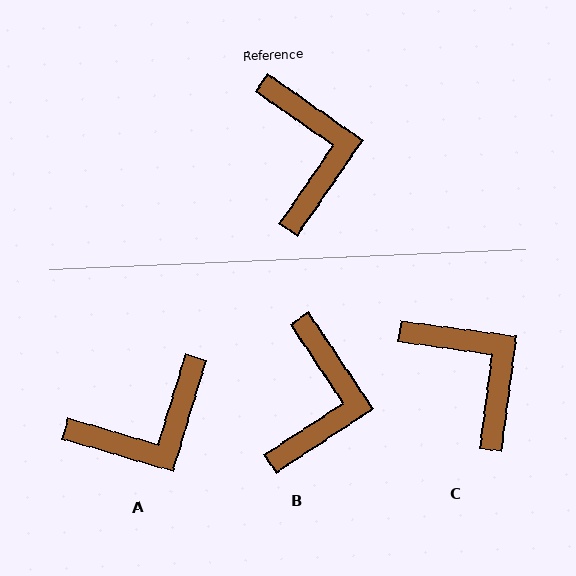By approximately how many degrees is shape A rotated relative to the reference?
Approximately 72 degrees clockwise.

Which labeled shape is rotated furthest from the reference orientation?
A, about 72 degrees away.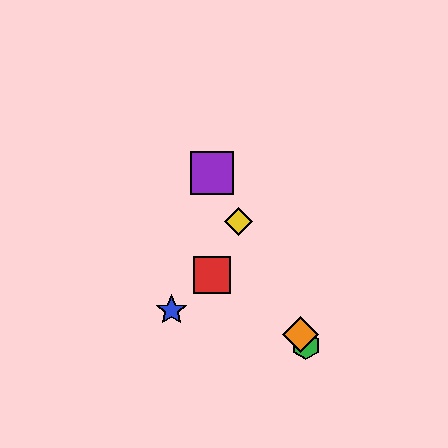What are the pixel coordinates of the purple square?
The purple square is at (212, 173).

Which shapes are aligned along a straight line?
The green hexagon, the yellow diamond, the purple square, the orange diamond are aligned along a straight line.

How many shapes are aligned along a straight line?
4 shapes (the green hexagon, the yellow diamond, the purple square, the orange diamond) are aligned along a straight line.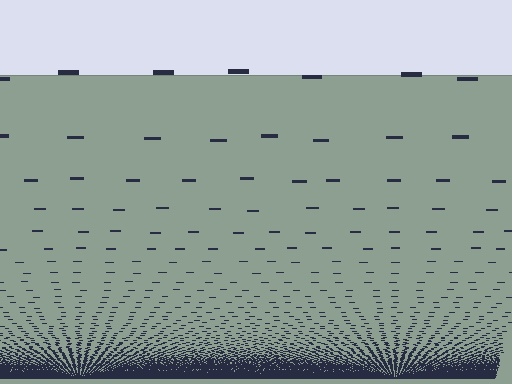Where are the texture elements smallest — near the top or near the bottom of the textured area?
Near the bottom.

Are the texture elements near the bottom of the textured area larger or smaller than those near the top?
Smaller. The gradient is inverted — elements near the bottom are smaller and denser.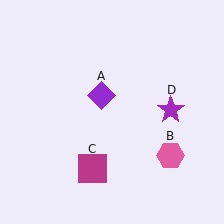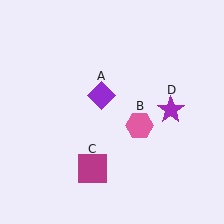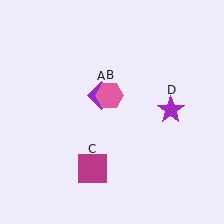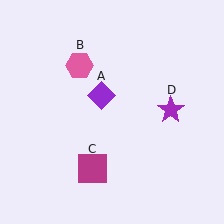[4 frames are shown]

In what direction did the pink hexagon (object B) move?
The pink hexagon (object B) moved up and to the left.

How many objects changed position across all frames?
1 object changed position: pink hexagon (object B).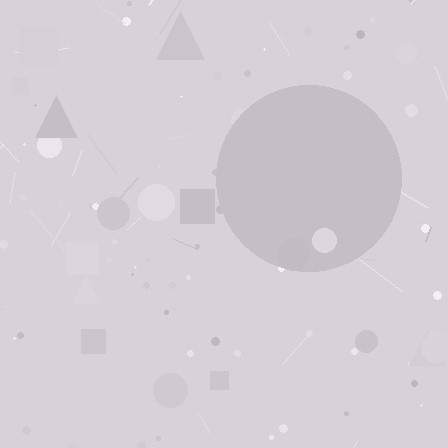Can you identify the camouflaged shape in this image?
The camouflaged shape is a circle.